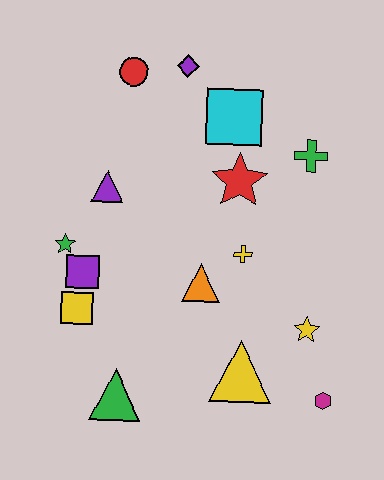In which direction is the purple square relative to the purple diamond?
The purple square is below the purple diamond.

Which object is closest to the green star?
The purple square is closest to the green star.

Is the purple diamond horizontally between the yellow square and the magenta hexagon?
Yes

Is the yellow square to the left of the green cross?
Yes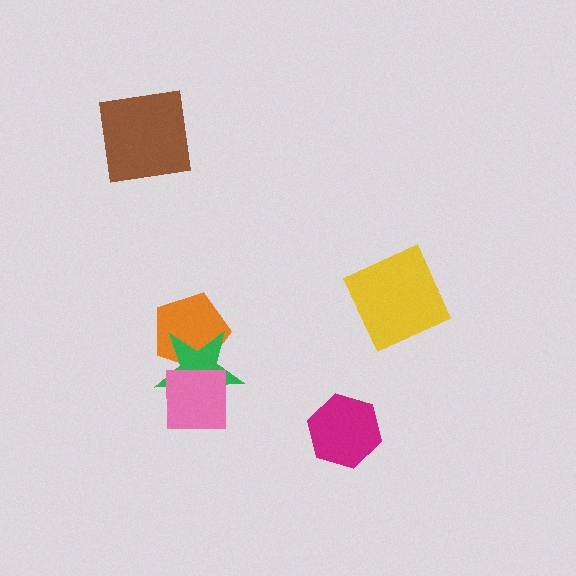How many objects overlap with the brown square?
0 objects overlap with the brown square.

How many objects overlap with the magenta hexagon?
0 objects overlap with the magenta hexagon.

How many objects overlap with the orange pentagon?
1 object overlaps with the orange pentagon.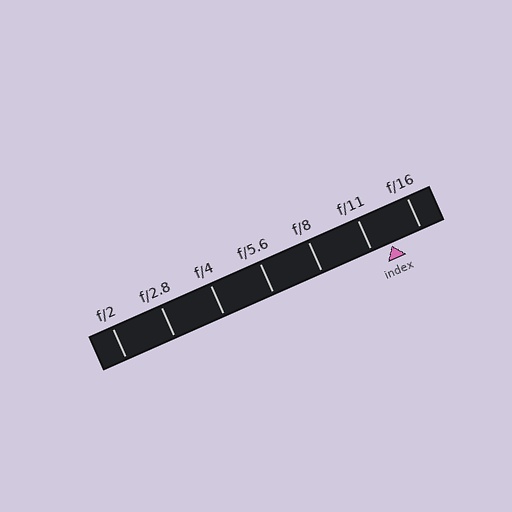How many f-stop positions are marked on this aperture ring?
There are 7 f-stop positions marked.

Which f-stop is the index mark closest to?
The index mark is closest to f/11.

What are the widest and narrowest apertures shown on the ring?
The widest aperture shown is f/2 and the narrowest is f/16.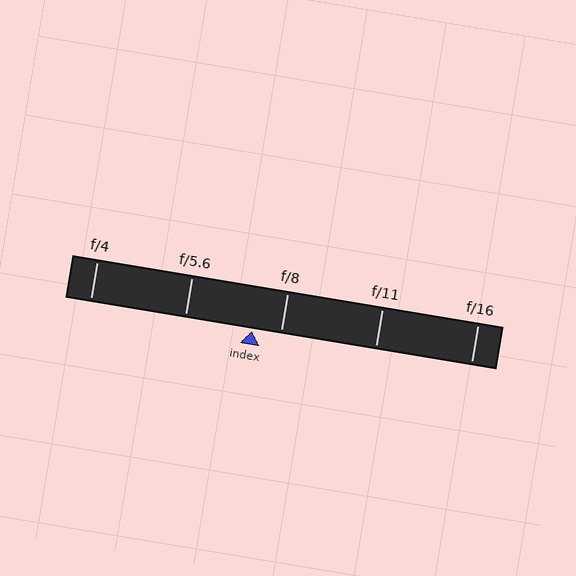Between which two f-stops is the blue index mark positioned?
The index mark is between f/5.6 and f/8.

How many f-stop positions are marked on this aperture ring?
There are 5 f-stop positions marked.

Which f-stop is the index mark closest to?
The index mark is closest to f/8.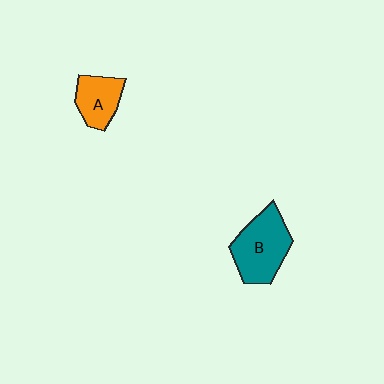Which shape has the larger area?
Shape B (teal).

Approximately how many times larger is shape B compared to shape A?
Approximately 1.6 times.